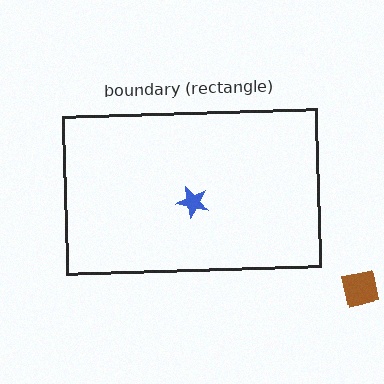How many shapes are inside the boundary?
1 inside, 1 outside.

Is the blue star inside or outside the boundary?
Inside.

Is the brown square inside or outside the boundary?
Outside.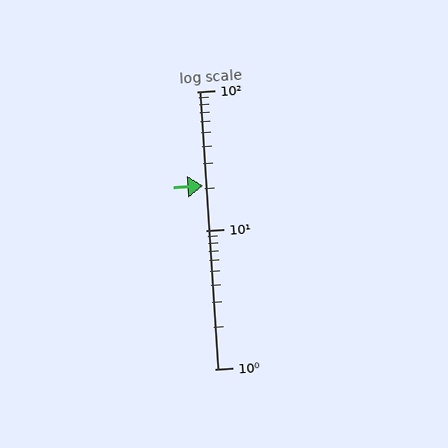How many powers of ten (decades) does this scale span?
The scale spans 2 decades, from 1 to 100.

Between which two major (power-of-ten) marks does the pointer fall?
The pointer is between 10 and 100.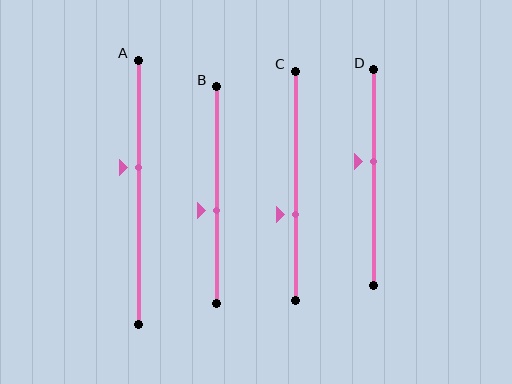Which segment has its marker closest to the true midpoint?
Segment D has its marker closest to the true midpoint.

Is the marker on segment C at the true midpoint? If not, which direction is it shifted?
No, the marker on segment C is shifted downward by about 12% of the segment length.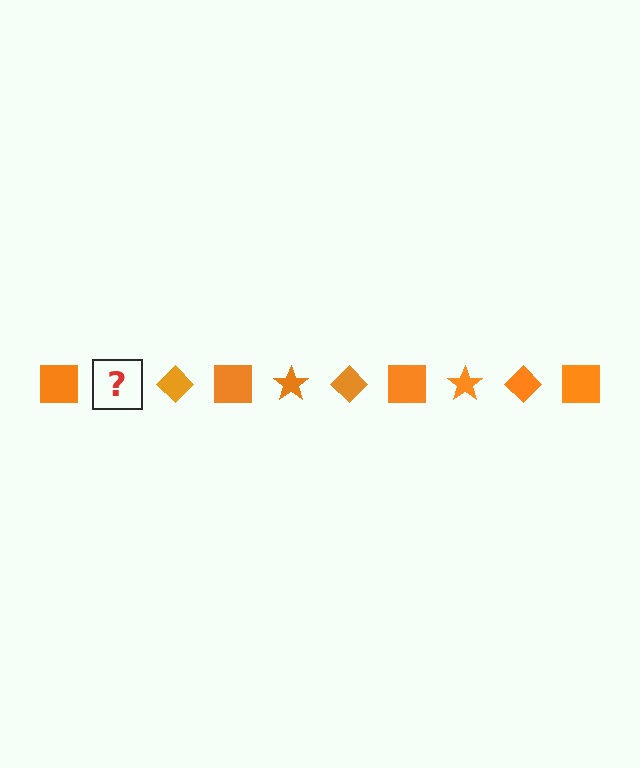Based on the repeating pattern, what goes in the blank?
The blank should be an orange star.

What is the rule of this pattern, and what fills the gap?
The rule is that the pattern cycles through square, star, diamond shapes in orange. The gap should be filled with an orange star.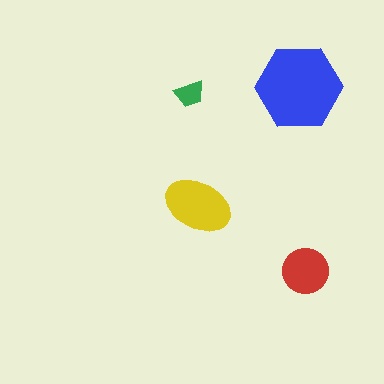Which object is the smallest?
The green trapezoid.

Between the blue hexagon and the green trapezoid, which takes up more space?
The blue hexagon.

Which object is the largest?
The blue hexagon.